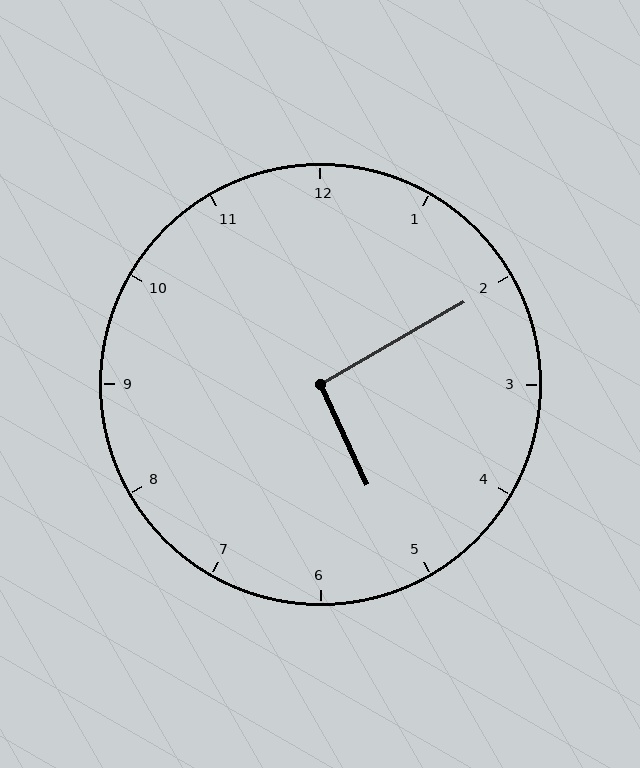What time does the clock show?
5:10.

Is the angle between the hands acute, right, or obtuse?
It is right.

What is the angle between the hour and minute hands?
Approximately 95 degrees.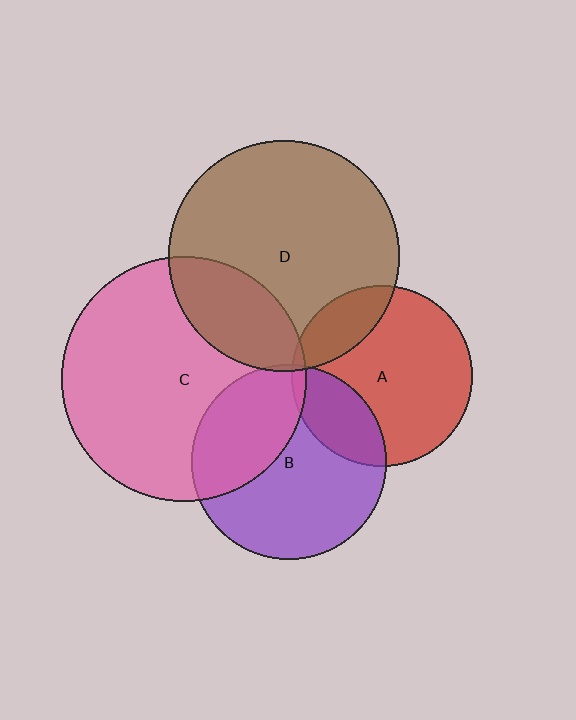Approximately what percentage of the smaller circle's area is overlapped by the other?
Approximately 25%.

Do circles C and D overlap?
Yes.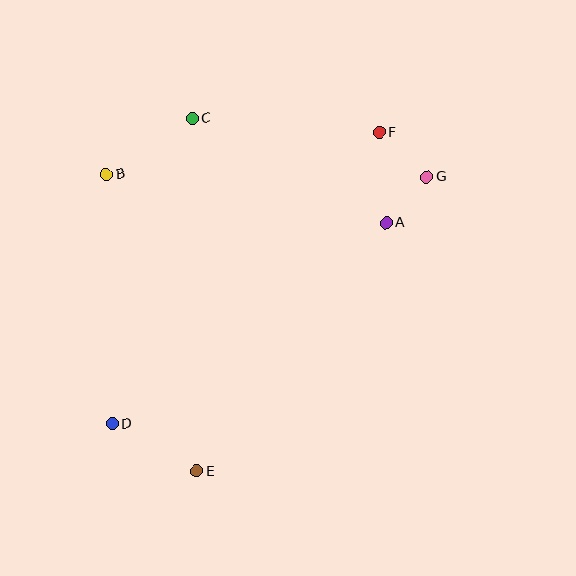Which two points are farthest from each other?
Points D and G are farthest from each other.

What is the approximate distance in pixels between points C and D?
The distance between C and D is approximately 316 pixels.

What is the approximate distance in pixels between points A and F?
The distance between A and F is approximately 91 pixels.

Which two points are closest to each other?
Points A and G are closest to each other.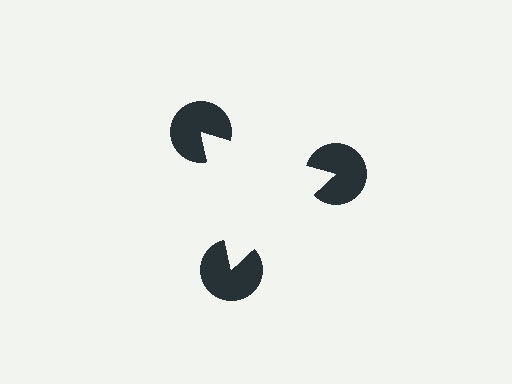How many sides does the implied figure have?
3 sides.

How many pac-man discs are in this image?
There are 3 — one at each vertex of the illusory triangle.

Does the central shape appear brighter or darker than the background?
It typically appears slightly brighter than the background, even though no actual brightness change is drawn.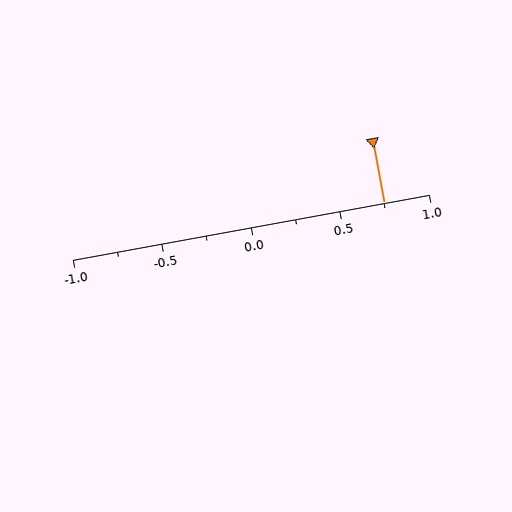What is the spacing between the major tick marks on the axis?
The major ticks are spaced 0.5 apart.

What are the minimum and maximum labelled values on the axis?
The axis runs from -1.0 to 1.0.